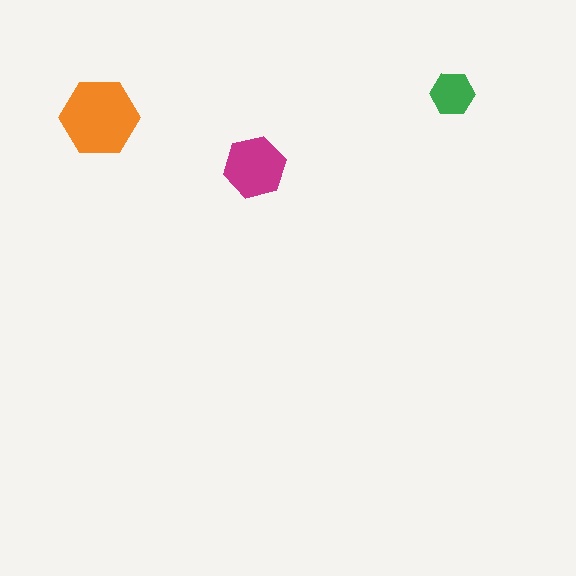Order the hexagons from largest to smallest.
the orange one, the magenta one, the green one.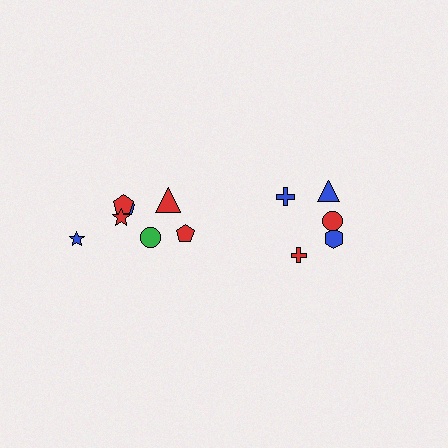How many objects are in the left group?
There are 7 objects.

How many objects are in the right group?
There are 5 objects.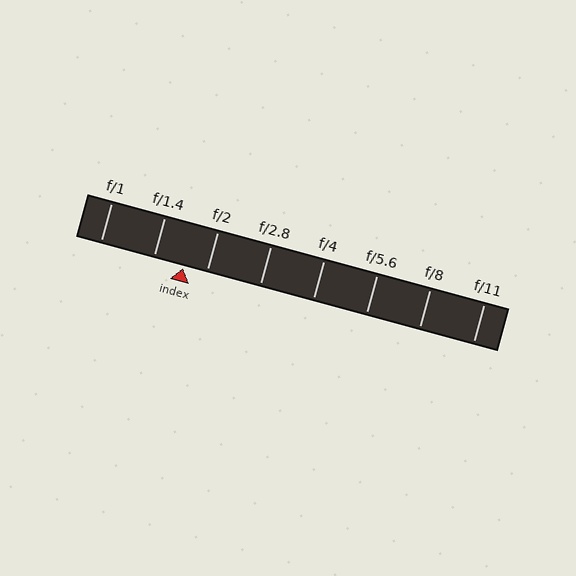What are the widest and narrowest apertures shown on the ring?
The widest aperture shown is f/1 and the narrowest is f/11.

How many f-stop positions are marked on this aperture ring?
There are 8 f-stop positions marked.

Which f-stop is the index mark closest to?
The index mark is closest to f/2.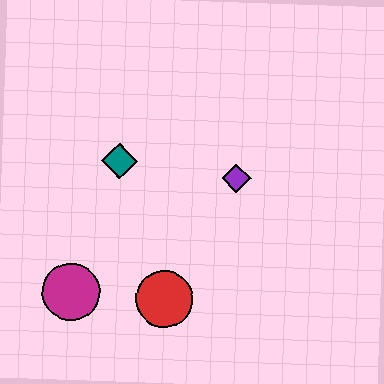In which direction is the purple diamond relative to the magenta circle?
The purple diamond is to the right of the magenta circle.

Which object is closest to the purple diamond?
The teal diamond is closest to the purple diamond.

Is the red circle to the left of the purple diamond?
Yes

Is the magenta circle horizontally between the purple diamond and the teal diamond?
No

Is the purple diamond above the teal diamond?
No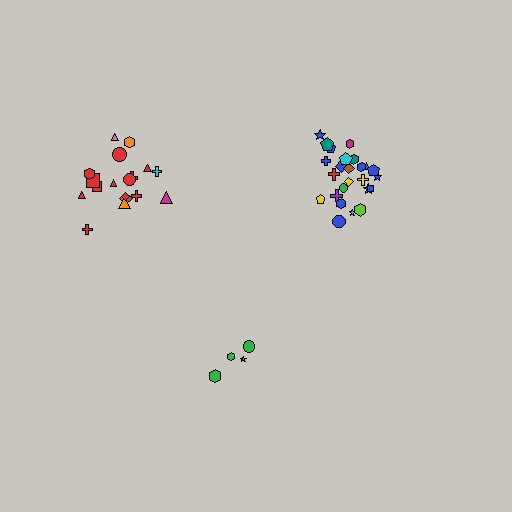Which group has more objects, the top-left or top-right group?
The top-right group.